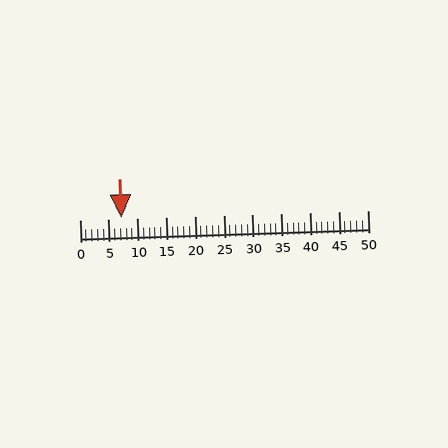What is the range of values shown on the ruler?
The ruler shows values from 0 to 50.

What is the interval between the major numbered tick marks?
The major tick marks are spaced 5 units apart.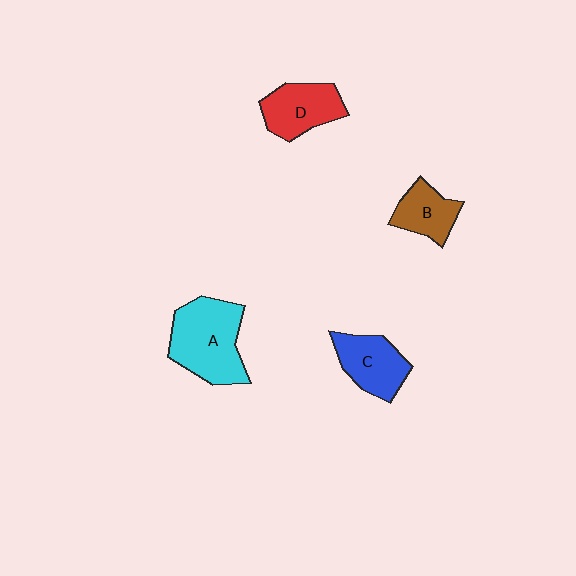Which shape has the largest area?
Shape A (cyan).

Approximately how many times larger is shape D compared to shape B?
Approximately 1.3 times.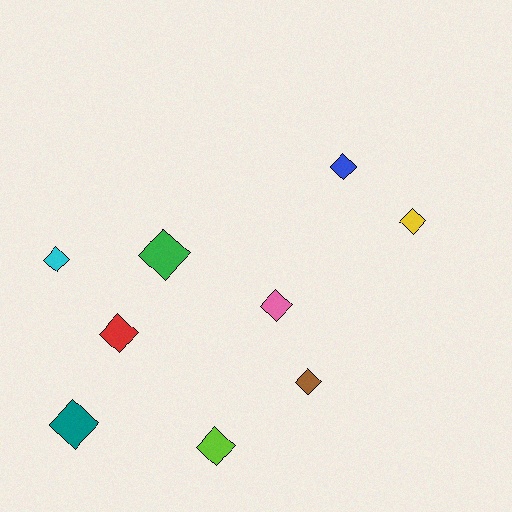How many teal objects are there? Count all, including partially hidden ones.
There is 1 teal object.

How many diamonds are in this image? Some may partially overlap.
There are 9 diamonds.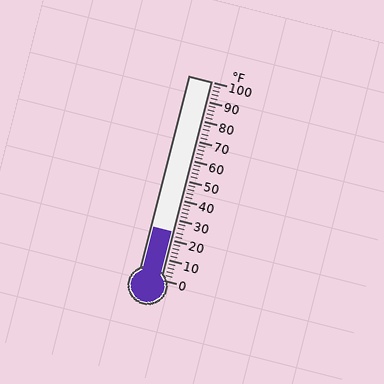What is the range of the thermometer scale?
The thermometer scale ranges from 0°F to 100°F.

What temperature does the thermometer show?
The thermometer shows approximately 24°F.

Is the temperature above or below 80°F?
The temperature is below 80°F.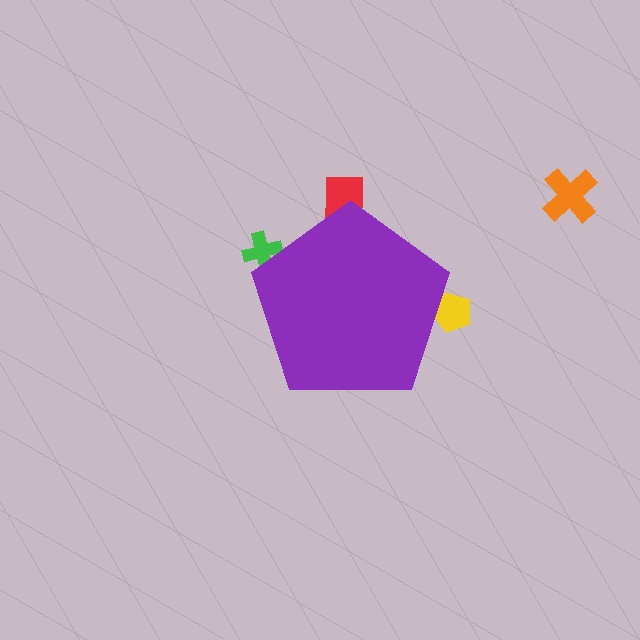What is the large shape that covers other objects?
A purple pentagon.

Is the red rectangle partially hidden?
Yes, the red rectangle is partially hidden behind the purple pentagon.